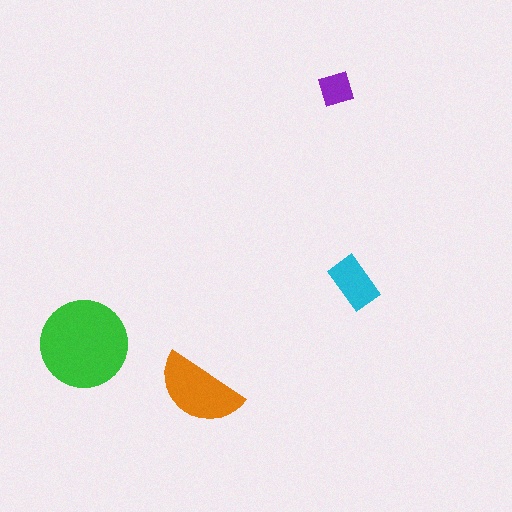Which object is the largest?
The green circle.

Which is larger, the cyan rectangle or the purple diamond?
The cyan rectangle.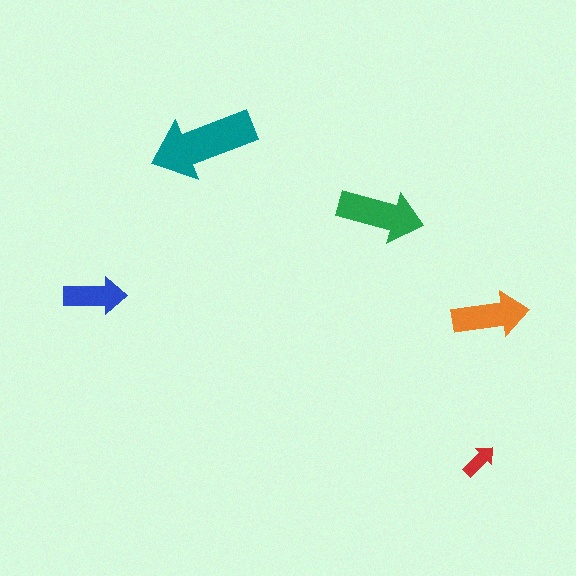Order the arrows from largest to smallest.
the teal one, the green one, the orange one, the blue one, the red one.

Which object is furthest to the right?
The orange arrow is rightmost.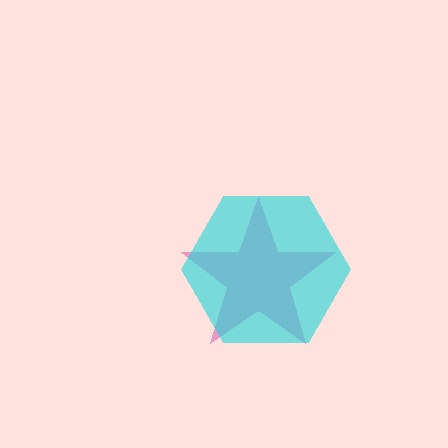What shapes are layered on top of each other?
The layered shapes are: a magenta star, a cyan hexagon.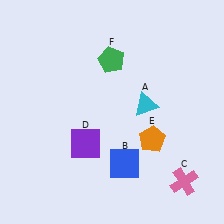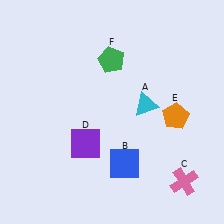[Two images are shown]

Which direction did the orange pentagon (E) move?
The orange pentagon (E) moved right.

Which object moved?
The orange pentagon (E) moved right.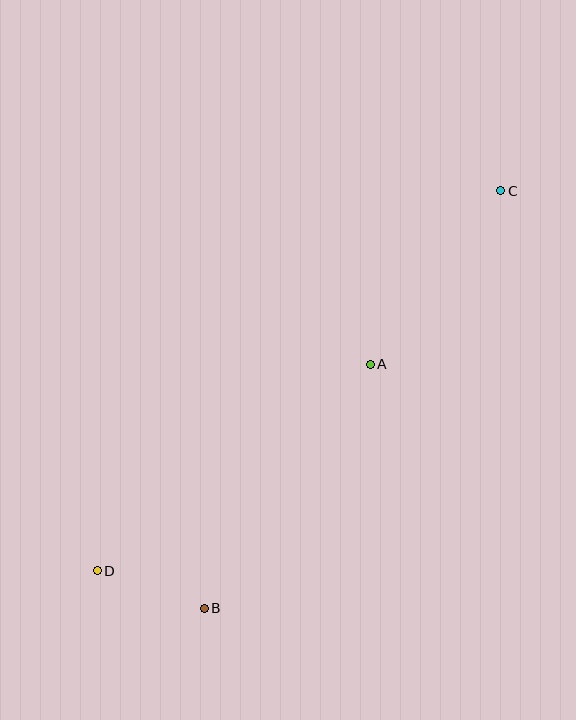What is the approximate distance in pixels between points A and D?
The distance between A and D is approximately 342 pixels.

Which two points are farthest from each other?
Points C and D are farthest from each other.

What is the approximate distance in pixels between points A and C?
The distance between A and C is approximately 217 pixels.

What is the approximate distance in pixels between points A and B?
The distance between A and B is approximately 296 pixels.